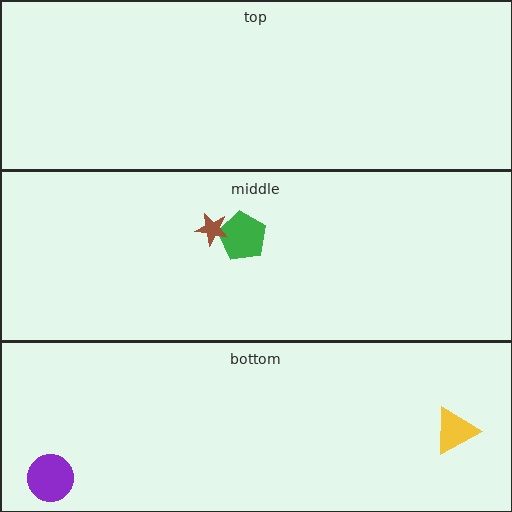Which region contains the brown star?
The middle region.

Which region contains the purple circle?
The bottom region.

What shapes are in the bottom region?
The yellow triangle, the purple circle.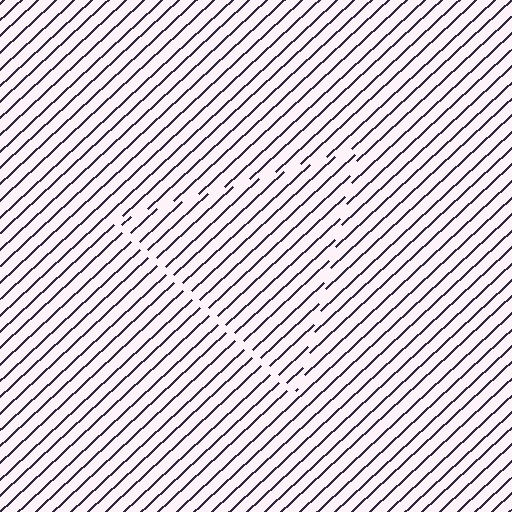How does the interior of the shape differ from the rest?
The interior of the shape contains the same grating, shifted by half a period — the contour is defined by the phase discontinuity where line-ends from the inner and outer gratings abut.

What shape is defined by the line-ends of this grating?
An illusory triangle. The interior of the shape contains the same grating, shifted by half a period — the contour is defined by the phase discontinuity where line-ends from the inner and outer gratings abut.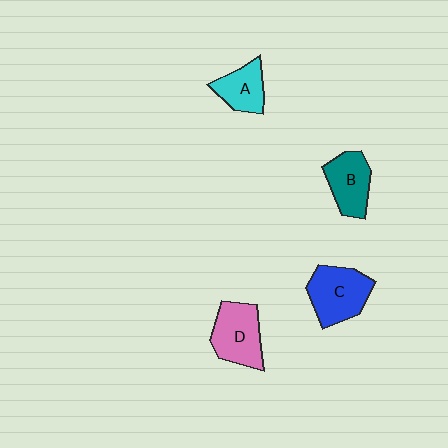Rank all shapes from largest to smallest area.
From largest to smallest: C (blue), D (pink), B (teal), A (cyan).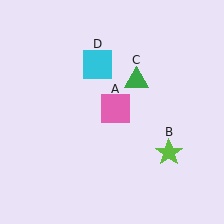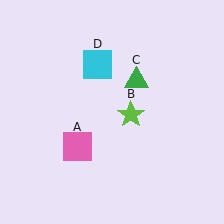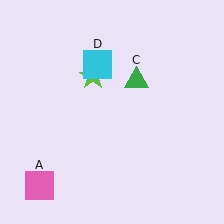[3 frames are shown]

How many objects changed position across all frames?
2 objects changed position: pink square (object A), lime star (object B).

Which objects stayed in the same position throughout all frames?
Green triangle (object C) and cyan square (object D) remained stationary.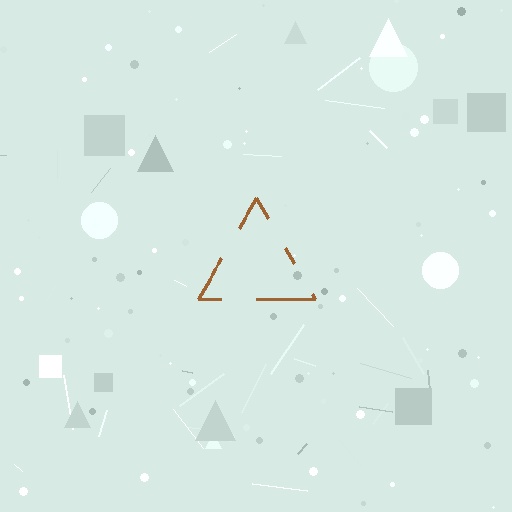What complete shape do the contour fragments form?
The contour fragments form a triangle.